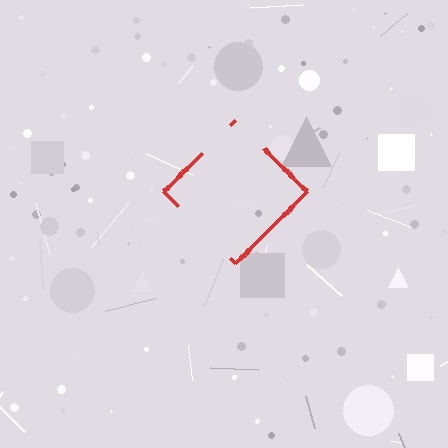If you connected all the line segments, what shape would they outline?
They would outline a diamond.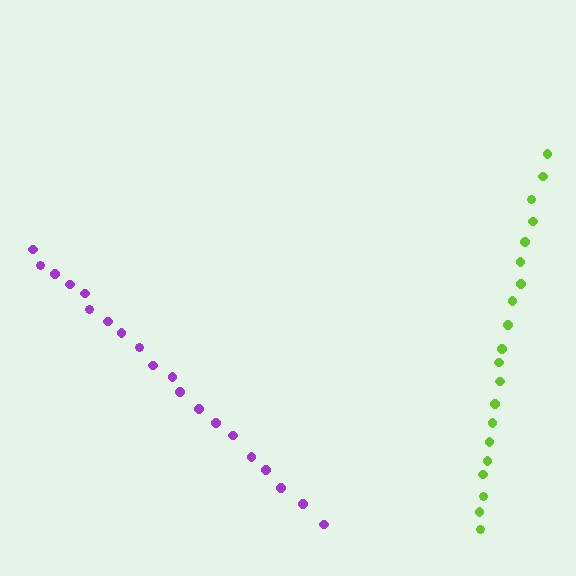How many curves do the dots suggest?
There are 2 distinct paths.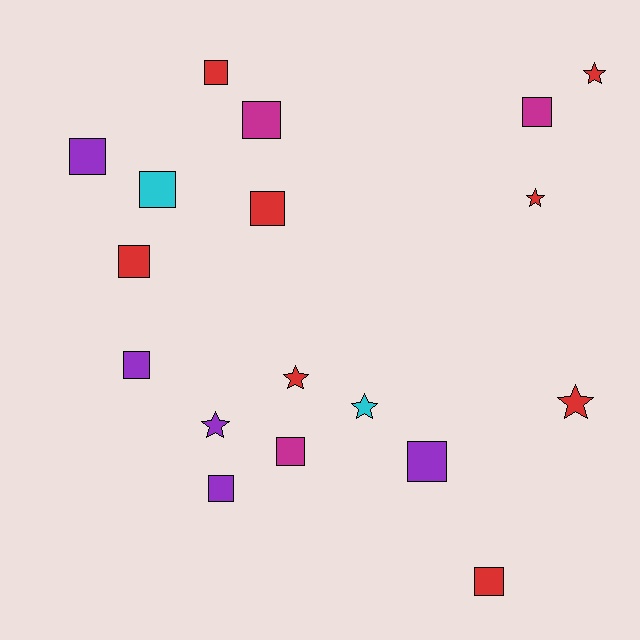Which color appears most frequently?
Red, with 8 objects.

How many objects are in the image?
There are 18 objects.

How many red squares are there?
There are 4 red squares.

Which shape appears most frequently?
Square, with 12 objects.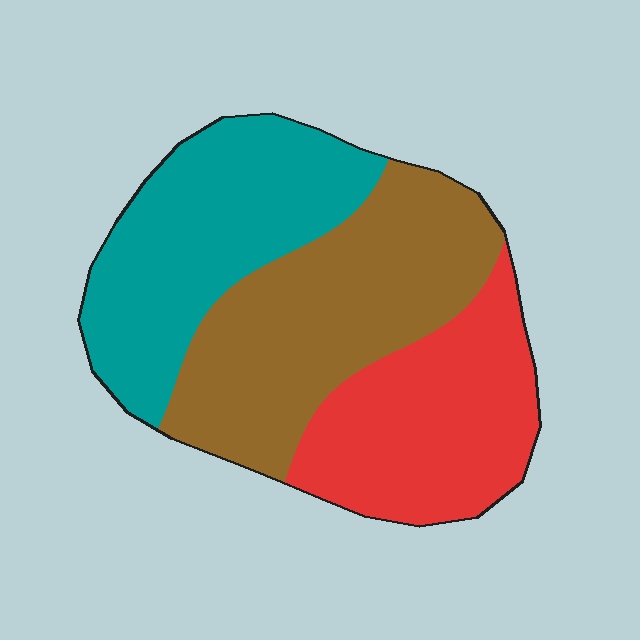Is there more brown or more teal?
Brown.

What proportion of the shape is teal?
Teal takes up about one third (1/3) of the shape.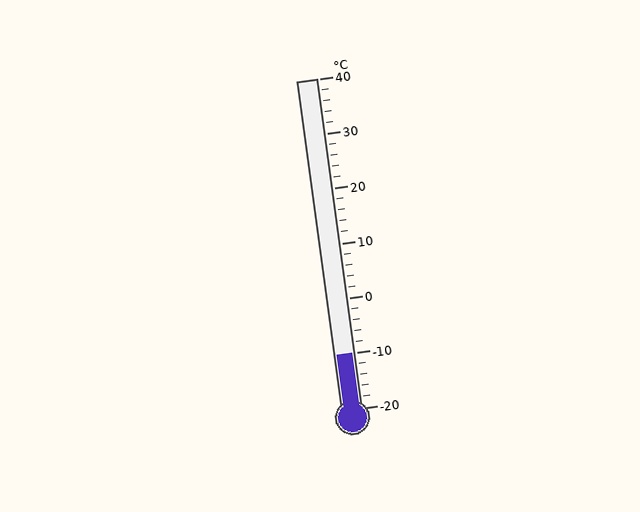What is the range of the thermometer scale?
The thermometer scale ranges from -20°C to 40°C.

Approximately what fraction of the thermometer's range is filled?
The thermometer is filled to approximately 15% of its range.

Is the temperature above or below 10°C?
The temperature is below 10°C.